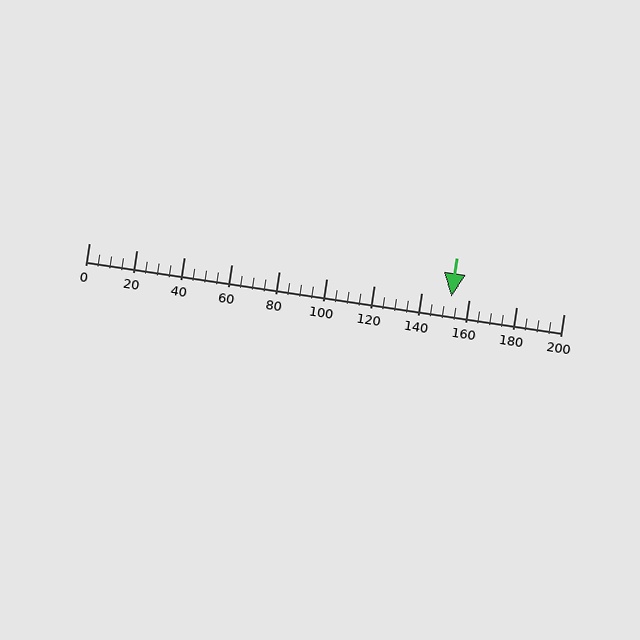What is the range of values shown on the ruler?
The ruler shows values from 0 to 200.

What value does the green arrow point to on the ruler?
The green arrow points to approximately 153.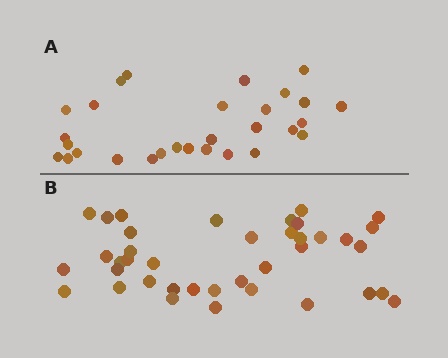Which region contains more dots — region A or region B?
Region B (the bottom region) has more dots.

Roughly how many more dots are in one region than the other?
Region B has roughly 10 or so more dots than region A.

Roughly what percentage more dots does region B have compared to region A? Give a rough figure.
About 35% more.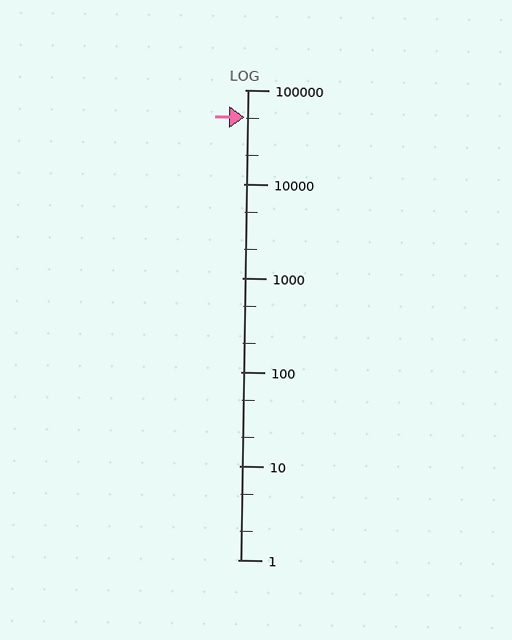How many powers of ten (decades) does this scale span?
The scale spans 5 decades, from 1 to 100000.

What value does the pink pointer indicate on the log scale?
The pointer indicates approximately 51000.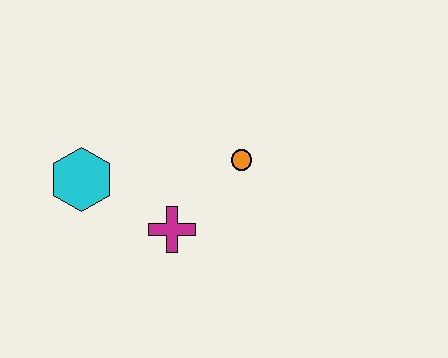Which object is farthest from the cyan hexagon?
The orange circle is farthest from the cyan hexagon.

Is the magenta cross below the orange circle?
Yes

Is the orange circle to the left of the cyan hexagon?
No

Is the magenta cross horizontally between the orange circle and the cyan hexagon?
Yes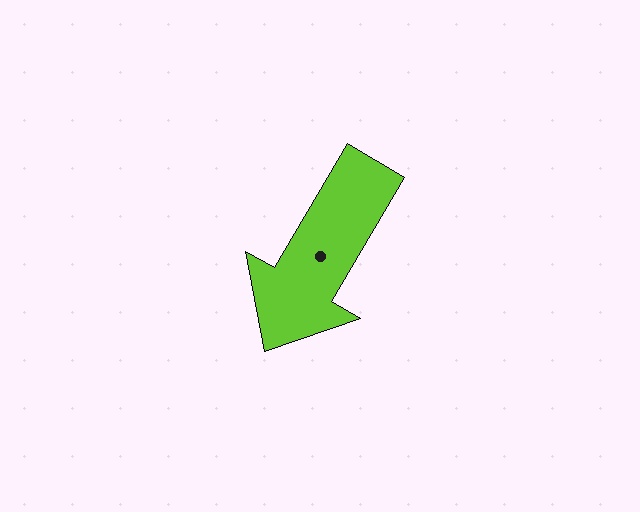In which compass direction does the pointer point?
Southwest.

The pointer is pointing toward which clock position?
Roughly 7 o'clock.